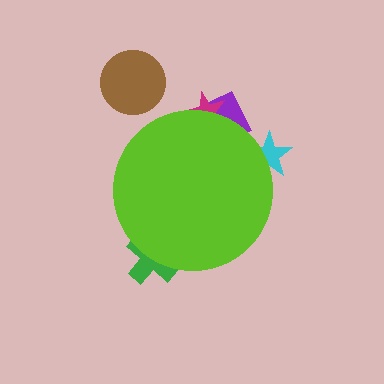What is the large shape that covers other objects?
A lime circle.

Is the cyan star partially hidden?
Yes, the cyan star is partially hidden behind the lime circle.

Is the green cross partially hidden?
Yes, the green cross is partially hidden behind the lime circle.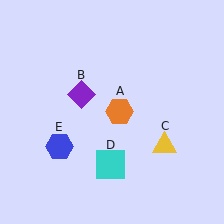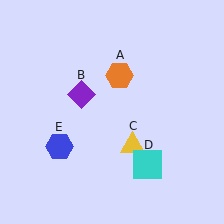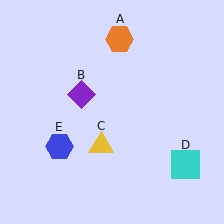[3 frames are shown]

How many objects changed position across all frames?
3 objects changed position: orange hexagon (object A), yellow triangle (object C), cyan square (object D).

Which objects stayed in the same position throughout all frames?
Purple diamond (object B) and blue hexagon (object E) remained stationary.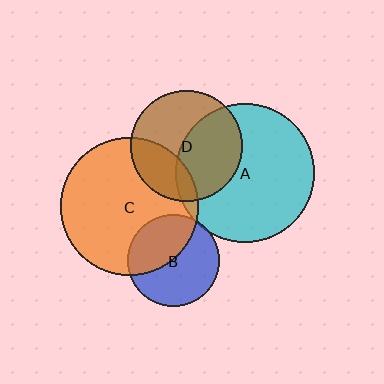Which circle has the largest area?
Circle A (cyan).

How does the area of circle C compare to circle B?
Approximately 2.3 times.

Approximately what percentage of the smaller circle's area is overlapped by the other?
Approximately 5%.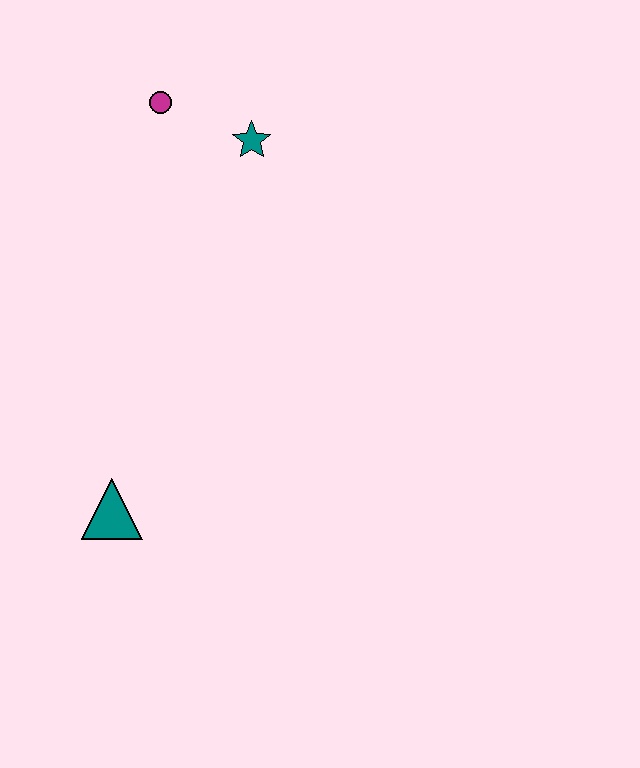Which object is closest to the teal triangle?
The teal star is closest to the teal triangle.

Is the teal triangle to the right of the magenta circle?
No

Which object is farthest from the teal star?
The teal triangle is farthest from the teal star.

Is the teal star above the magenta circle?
No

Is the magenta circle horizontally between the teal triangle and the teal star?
Yes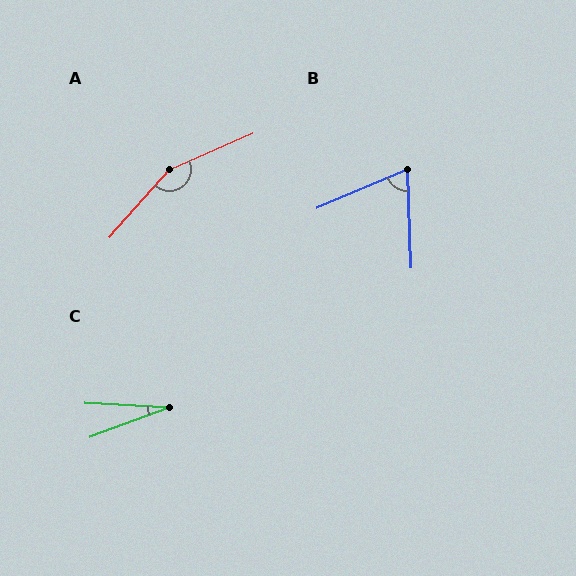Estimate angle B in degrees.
Approximately 69 degrees.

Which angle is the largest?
A, at approximately 155 degrees.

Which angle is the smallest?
C, at approximately 23 degrees.